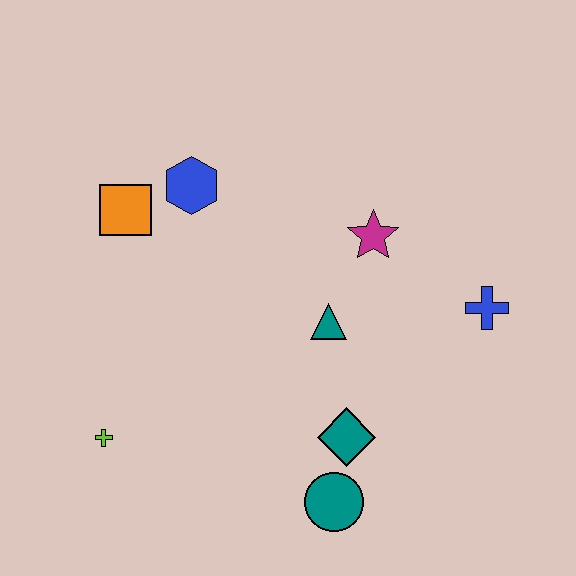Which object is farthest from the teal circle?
The orange square is farthest from the teal circle.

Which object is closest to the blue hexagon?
The orange square is closest to the blue hexagon.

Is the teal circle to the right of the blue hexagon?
Yes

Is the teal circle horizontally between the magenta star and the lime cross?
Yes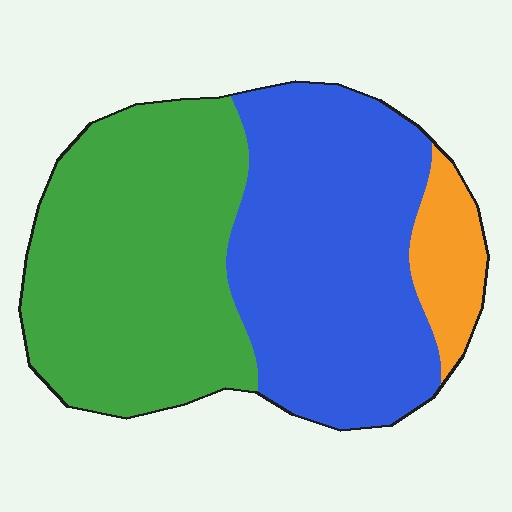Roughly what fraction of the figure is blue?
Blue takes up between a quarter and a half of the figure.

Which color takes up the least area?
Orange, at roughly 10%.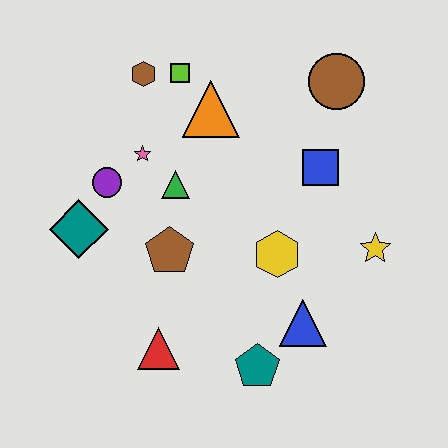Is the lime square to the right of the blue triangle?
No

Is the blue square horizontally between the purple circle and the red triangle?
No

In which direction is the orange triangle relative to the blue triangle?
The orange triangle is above the blue triangle.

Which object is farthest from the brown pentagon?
The brown circle is farthest from the brown pentagon.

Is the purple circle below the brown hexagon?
Yes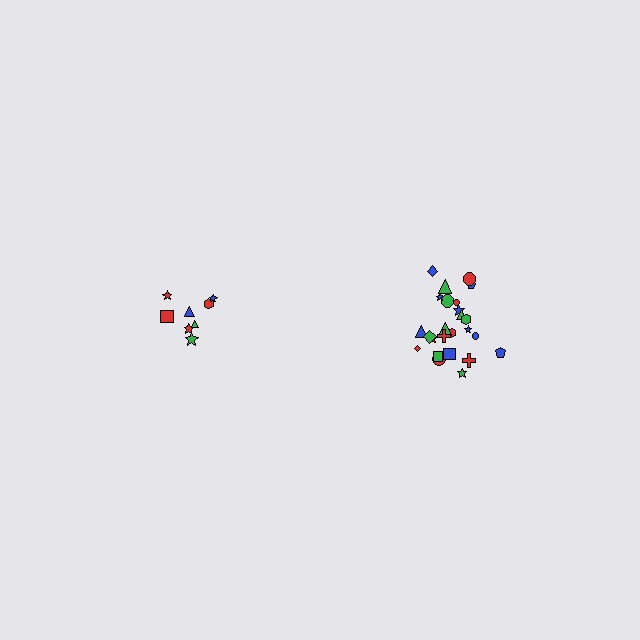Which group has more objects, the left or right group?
The right group.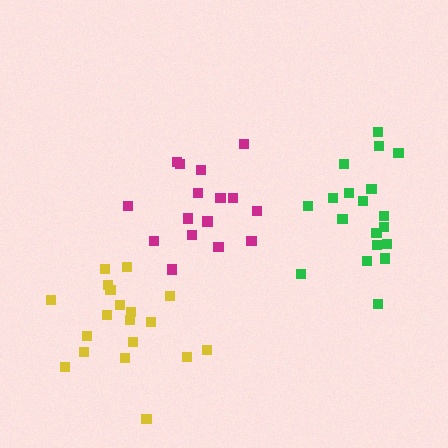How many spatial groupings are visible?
There are 3 spatial groupings.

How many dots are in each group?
Group 1: 19 dots, Group 2: 16 dots, Group 3: 19 dots (54 total).